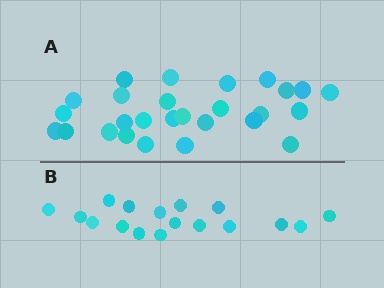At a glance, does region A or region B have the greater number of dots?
Region A (the top region) has more dots.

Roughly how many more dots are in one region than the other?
Region A has roughly 10 or so more dots than region B.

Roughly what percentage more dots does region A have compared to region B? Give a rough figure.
About 60% more.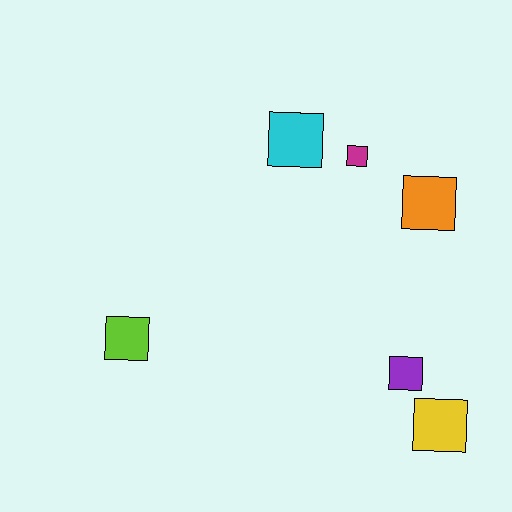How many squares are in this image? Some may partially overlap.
There are 6 squares.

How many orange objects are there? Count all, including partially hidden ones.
There is 1 orange object.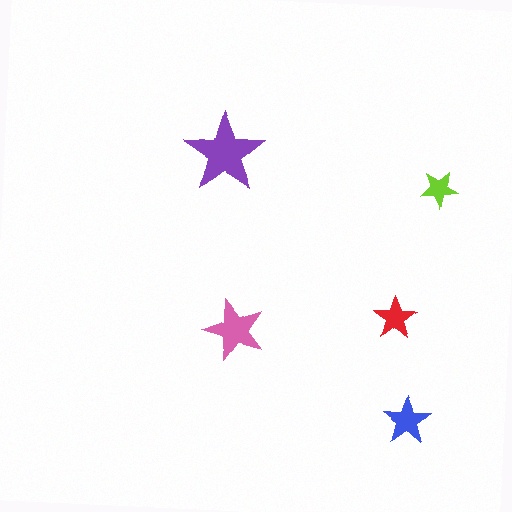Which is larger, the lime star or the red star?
The red one.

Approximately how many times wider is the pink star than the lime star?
About 1.5 times wider.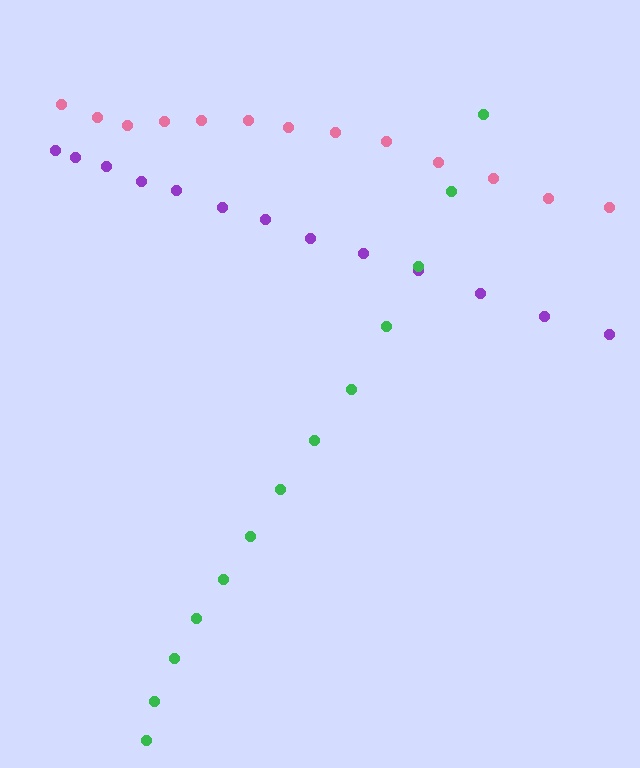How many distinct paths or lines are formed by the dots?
There are 3 distinct paths.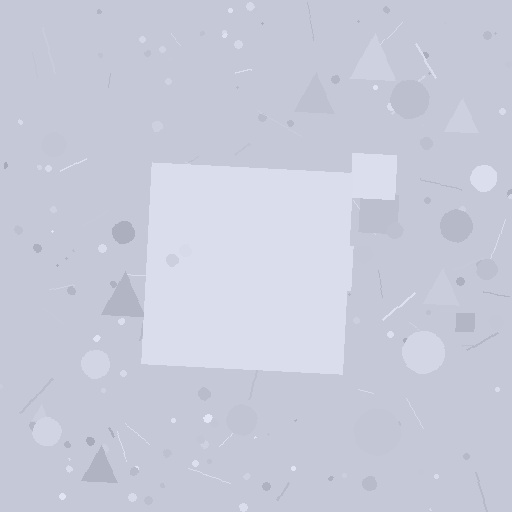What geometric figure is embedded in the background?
A square is embedded in the background.